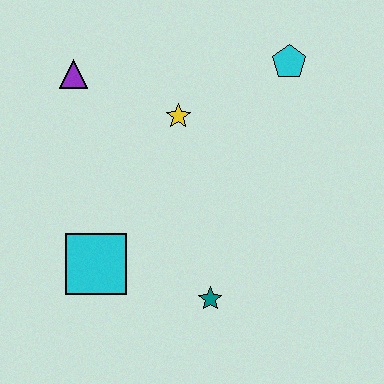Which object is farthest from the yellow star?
The teal star is farthest from the yellow star.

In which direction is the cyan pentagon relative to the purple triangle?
The cyan pentagon is to the right of the purple triangle.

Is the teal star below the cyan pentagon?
Yes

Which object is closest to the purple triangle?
The yellow star is closest to the purple triangle.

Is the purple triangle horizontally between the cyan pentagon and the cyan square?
No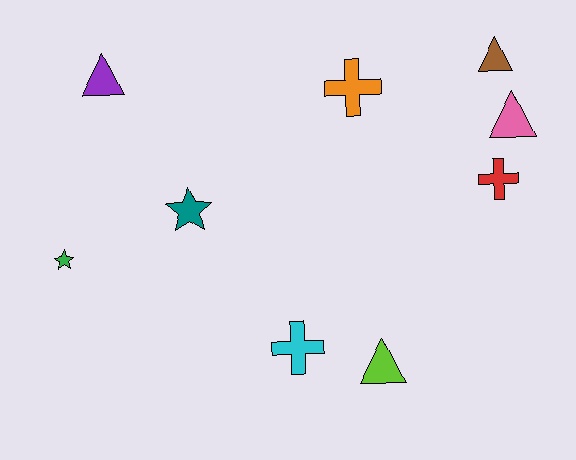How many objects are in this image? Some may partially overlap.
There are 9 objects.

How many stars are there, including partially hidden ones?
There are 2 stars.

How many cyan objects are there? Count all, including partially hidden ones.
There is 1 cyan object.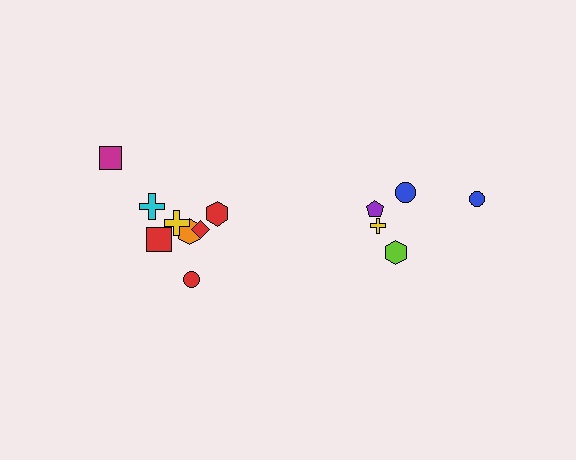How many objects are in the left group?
There are 8 objects.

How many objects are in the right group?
There are 5 objects.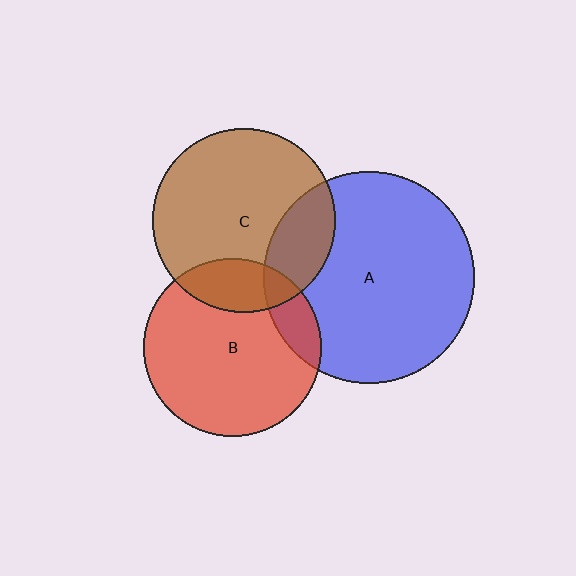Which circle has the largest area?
Circle A (blue).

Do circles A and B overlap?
Yes.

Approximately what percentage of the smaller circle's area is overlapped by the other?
Approximately 15%.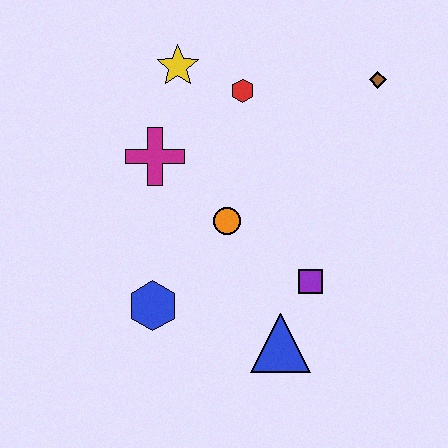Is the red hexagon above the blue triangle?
Yes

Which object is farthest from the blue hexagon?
The brown diamond is farthest from the blue hexagon.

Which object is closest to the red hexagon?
The yellow star is closest to the red hexagon.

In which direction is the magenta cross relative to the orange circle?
The magenta cross is to the left of the orange circle.